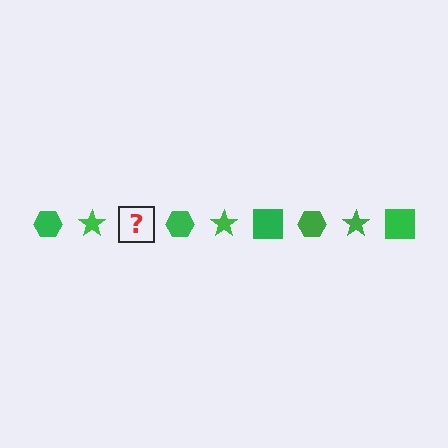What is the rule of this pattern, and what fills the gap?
The rule is that the pattern cycles through hexagon, star, square shapes in green. The gap should be filled with a green square.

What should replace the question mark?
The question mark should be replaced with a green square.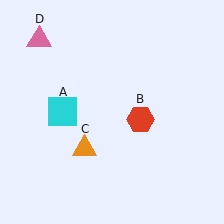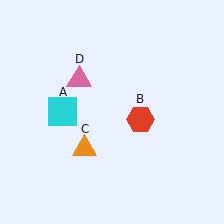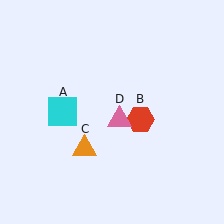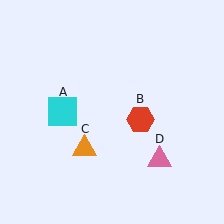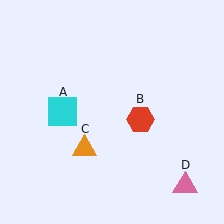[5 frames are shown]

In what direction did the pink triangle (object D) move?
The pink triangle (object D) moved down and to the right.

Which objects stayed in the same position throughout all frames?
Cyan square (object A) and red hexagon (object B) and orange triangle (object C) remained stationary.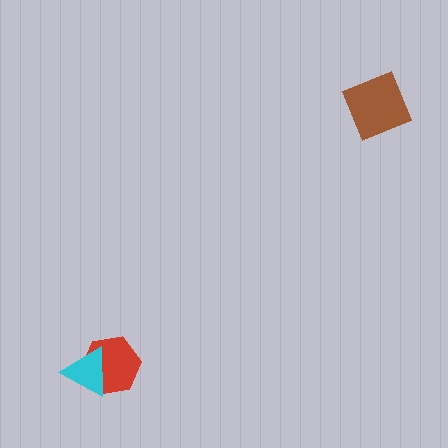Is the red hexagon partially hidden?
Yes, it is partially covered by another shape.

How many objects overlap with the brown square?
0 objects overlap with the brown square.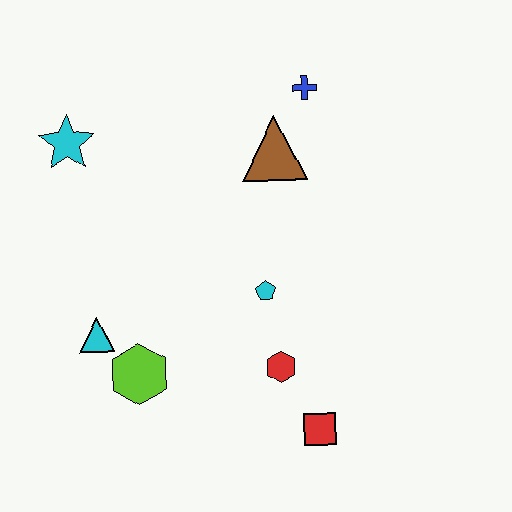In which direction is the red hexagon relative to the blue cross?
The red hexagon is below the blue cross.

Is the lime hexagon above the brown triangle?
No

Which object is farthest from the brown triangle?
The red square is farthest from the brown triangle.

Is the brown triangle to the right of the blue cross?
No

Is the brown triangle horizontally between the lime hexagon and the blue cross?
Yes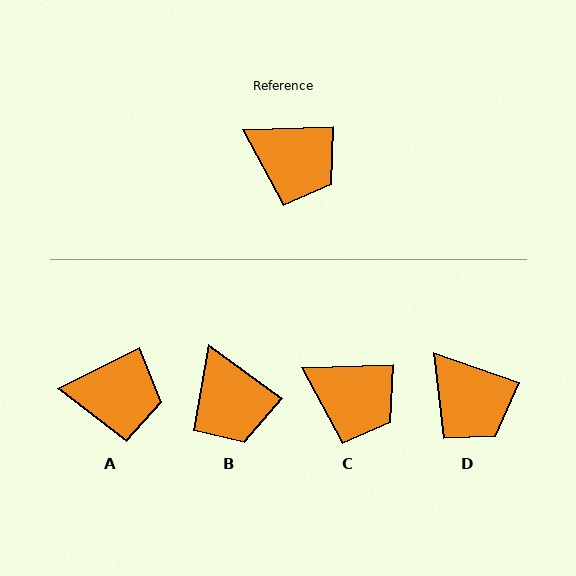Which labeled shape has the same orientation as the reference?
C.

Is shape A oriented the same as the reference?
No, it is off by about 25 degrees.